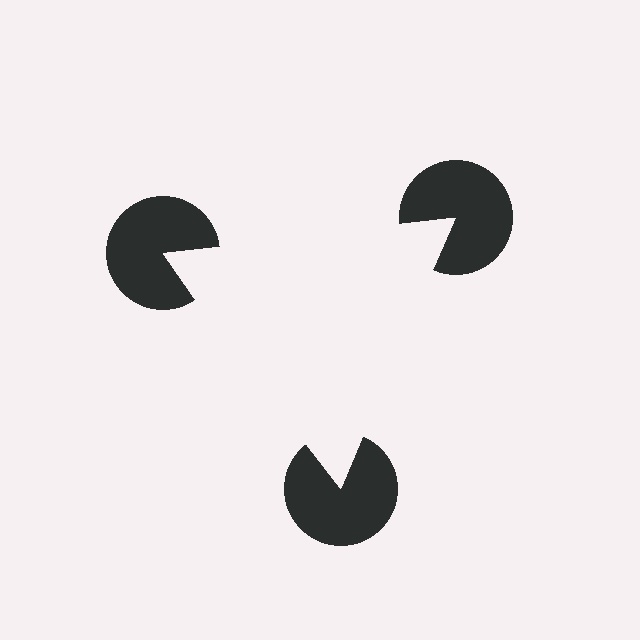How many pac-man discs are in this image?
There are 3 — one at each vertex of the illusory triangle.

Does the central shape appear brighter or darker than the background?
It typically appears slightly brighter than the background, even though no actual brightness change is drawn.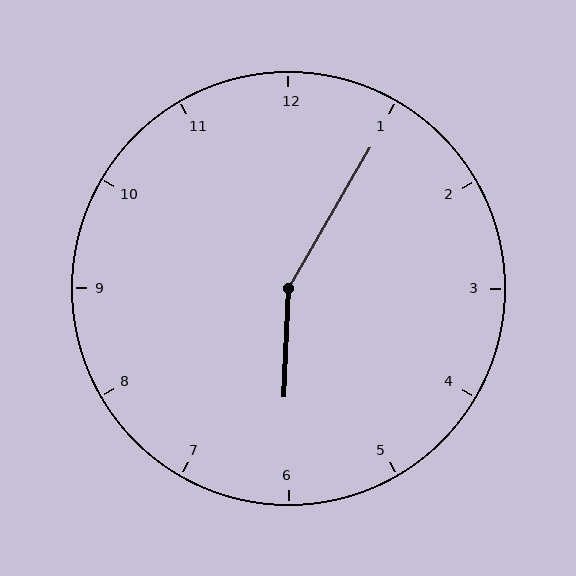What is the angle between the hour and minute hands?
Approximately 152 degrees.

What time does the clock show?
6:05.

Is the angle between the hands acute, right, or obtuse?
It is obtuse.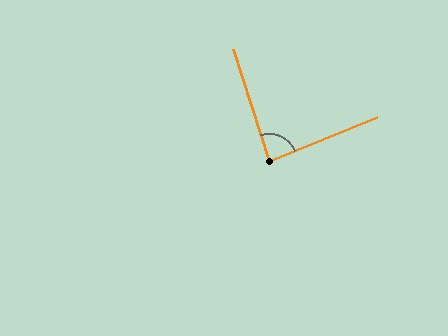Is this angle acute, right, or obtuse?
It is approximately a right angle.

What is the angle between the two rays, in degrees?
Approximately 86 degrees.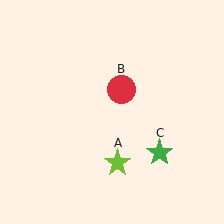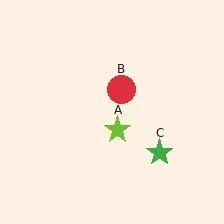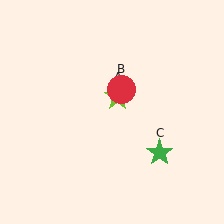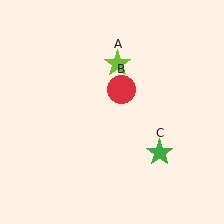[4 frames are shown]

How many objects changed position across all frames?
1 object changed position: lime star (object A).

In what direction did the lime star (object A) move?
The lime star (object A) moved up.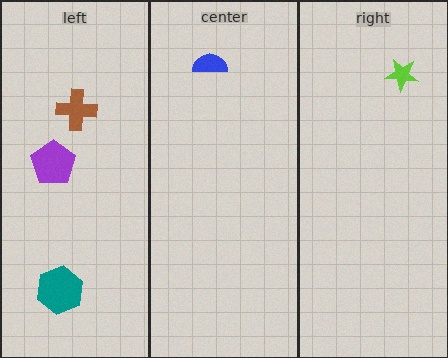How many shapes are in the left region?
3.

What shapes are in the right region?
The lime star.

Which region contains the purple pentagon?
The left region.